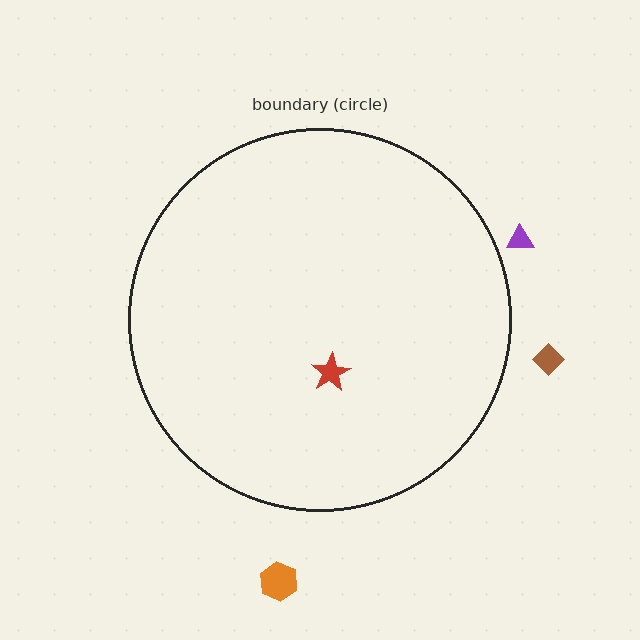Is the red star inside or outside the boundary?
Inside.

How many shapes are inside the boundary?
1 inside, 3 outside.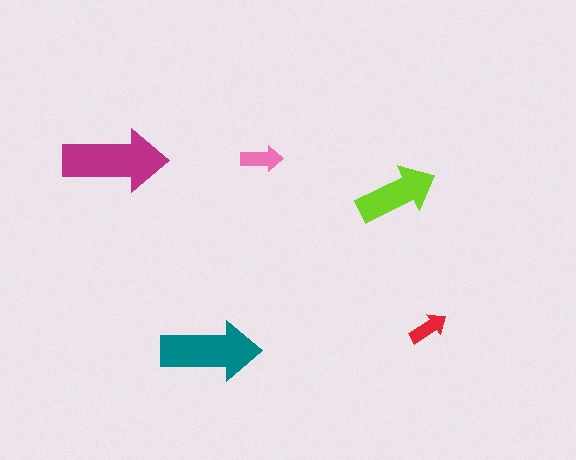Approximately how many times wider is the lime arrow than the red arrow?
About 2 times wider.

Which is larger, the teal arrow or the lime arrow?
The teal one.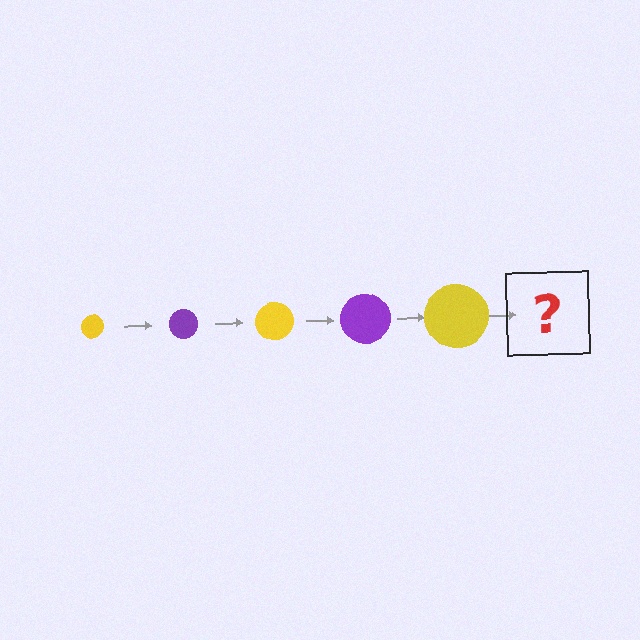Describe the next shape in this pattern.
It should be a purple circle, larger than the previous one.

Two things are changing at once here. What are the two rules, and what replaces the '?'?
The two rules are that the circle grows larger each step and the color cycles through yellow and purple. The '?' should be a purple circle, larger than the previous one.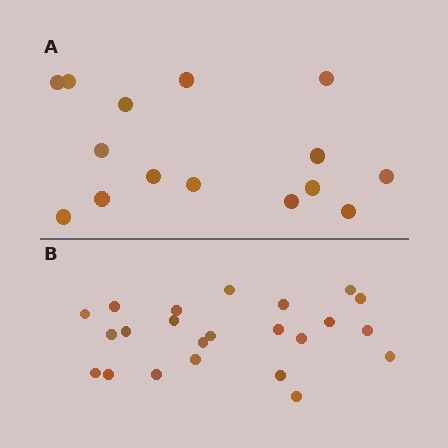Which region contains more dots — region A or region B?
Region B (the bottom region) has more dots.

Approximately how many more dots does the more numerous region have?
Region B has roughly 8 or so more dots than region A.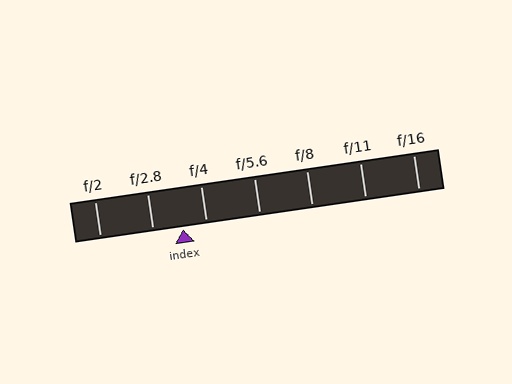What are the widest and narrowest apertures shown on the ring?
The widest aperture shown is f/2 and the narrowest is f/16.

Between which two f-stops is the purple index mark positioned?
The index mark is between f/2.8 and f/4.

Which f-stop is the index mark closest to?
The index mark is closest to f/4.